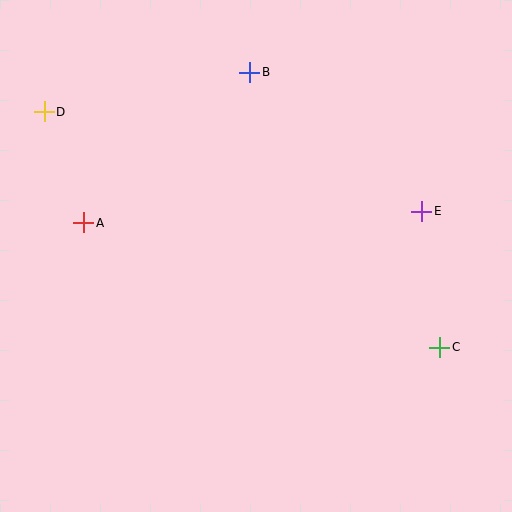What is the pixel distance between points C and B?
The distance between C and B is 335 pixels.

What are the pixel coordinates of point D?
Point D is at (44, 112).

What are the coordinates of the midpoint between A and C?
The midpoint between A and C is at (262, 285).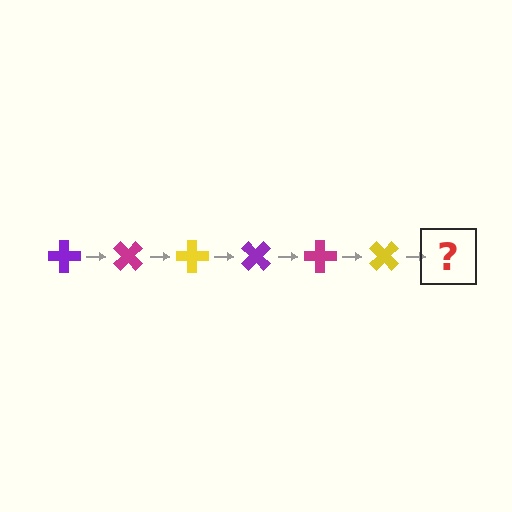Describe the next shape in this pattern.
It should be a purple cross, rotated 270 degrees from the start.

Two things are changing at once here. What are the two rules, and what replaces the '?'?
The two rules are that it rotates 45 degrees each step and the color cycles through purple, magenta, and yellow. The '?' should be a purple cross, rotated 270 degrees from the start.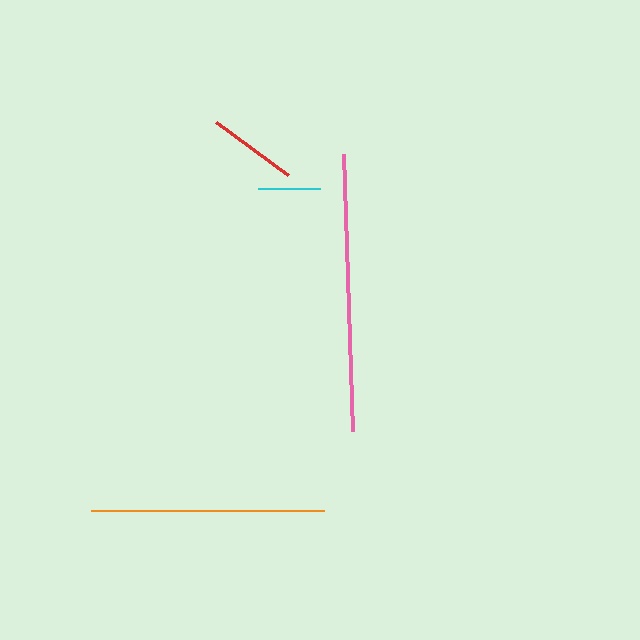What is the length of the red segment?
The red segment is approximately 89 pixels long.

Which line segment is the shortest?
The cyan line is the shortest at approximately 62 pixels.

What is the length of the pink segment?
The pink segment is approximately 277 pixels long.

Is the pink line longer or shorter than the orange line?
The pink line is longer than the orange line.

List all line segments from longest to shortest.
From longest to shortest: pink, orange, red, cyan.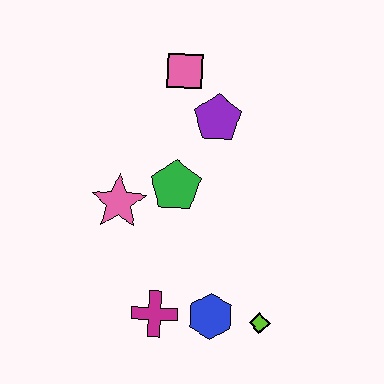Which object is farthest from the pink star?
The lime diamond is farthest from the pink star.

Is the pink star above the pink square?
No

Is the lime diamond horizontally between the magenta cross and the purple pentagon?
No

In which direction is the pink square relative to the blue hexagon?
The pink square is above the blue hexagon.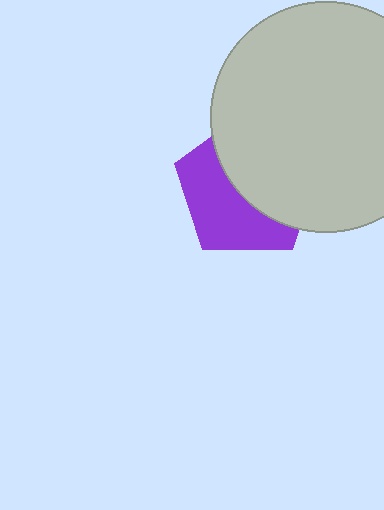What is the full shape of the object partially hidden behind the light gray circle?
The partially hidden object is a purple pentagon.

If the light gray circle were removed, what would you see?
You would see the complete purple pentagon.